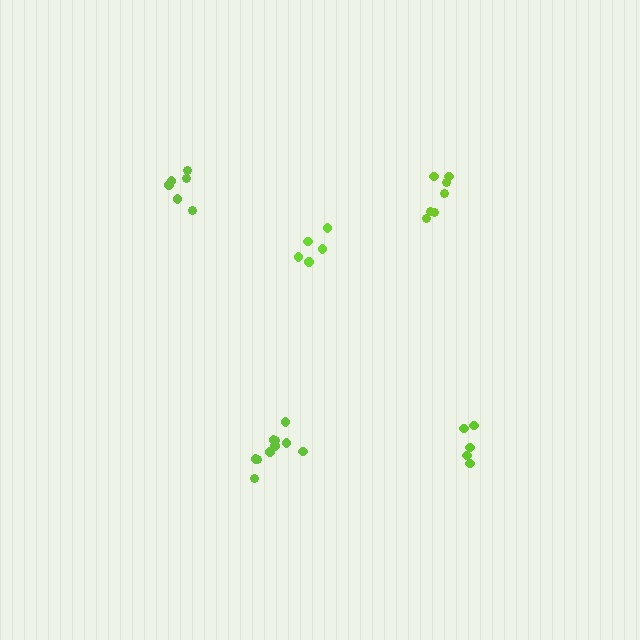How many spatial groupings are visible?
There are 5 spatial groupings.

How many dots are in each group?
Group 1: 10 dots, Group 2: 7 dots, Group 3: 6 dots, Group 4: 5 dots, Group 5: 5 dots (33 total).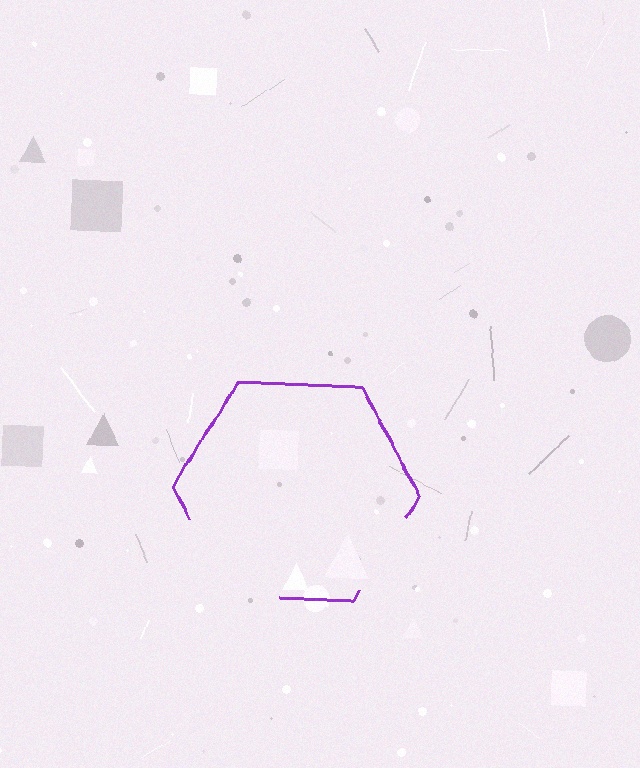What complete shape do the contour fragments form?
The contour fragments form a hexagon.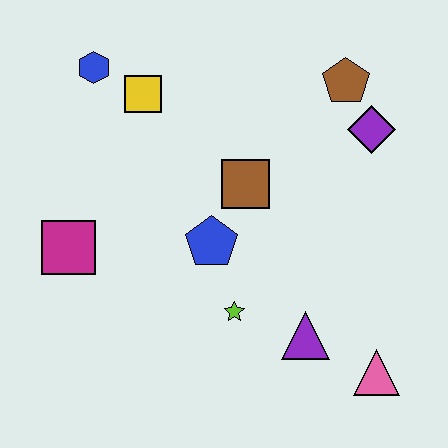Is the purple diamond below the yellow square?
Yes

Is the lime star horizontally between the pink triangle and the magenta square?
Yes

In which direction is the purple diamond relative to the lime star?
The purple diamond is above the lime star.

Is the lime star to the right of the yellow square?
Yes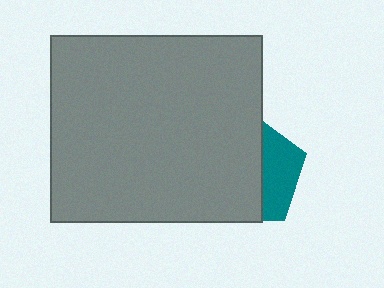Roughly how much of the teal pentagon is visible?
A small part of it is visible (roughly 33%).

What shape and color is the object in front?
The object in front is a gray rectangle.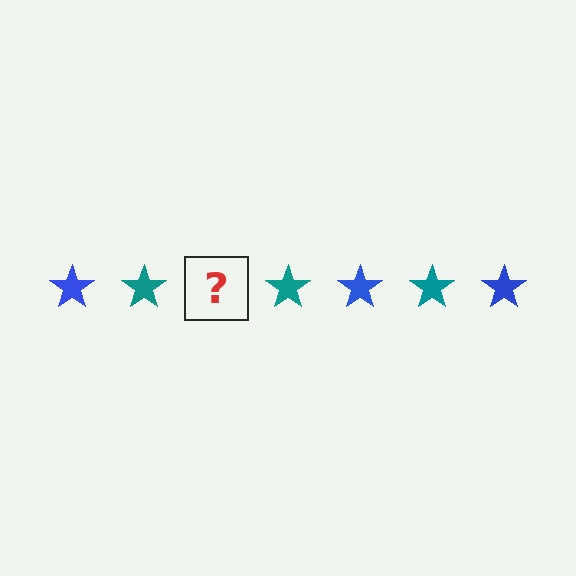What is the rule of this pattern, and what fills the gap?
The rule is that the pattern cycles through blue, teal stars. The gap should be filled with a blue star.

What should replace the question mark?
The question mark should be replaced with a blue star.